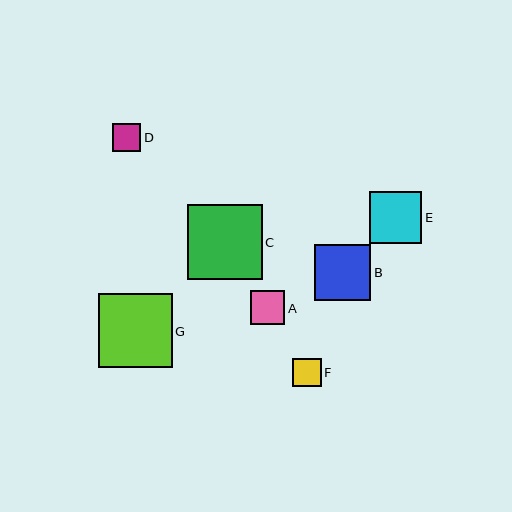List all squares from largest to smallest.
From largest to smallest: C, G, B, E, A, F, D.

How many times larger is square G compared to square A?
Square G is approximately 2.1 times the size of square A.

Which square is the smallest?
Square D is the smallest with a size of approximately 28 pixels.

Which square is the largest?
Square C is the largest with a size of approximately 75 pixels.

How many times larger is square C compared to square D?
Square C is approximately 2.7 times the size of square D.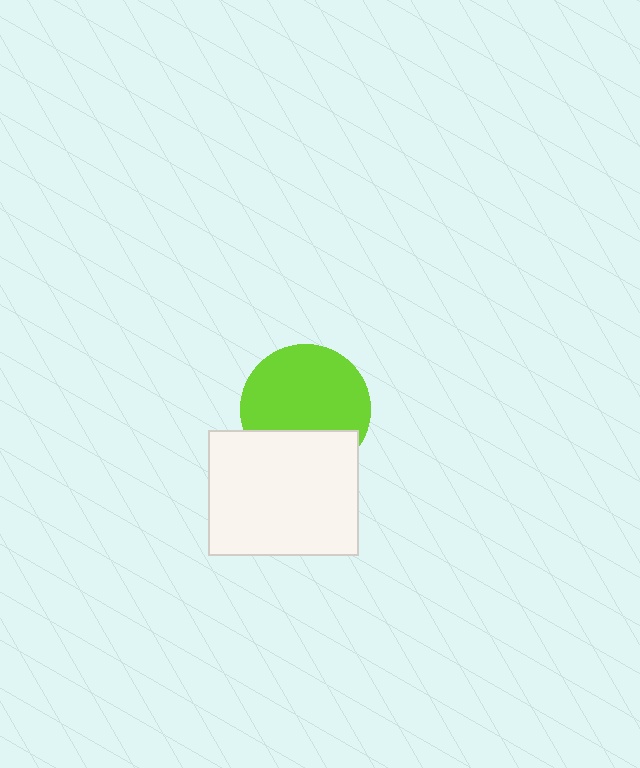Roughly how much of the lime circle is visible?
Most of it is visible (roughly 70%).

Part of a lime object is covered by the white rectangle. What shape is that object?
It is a circle.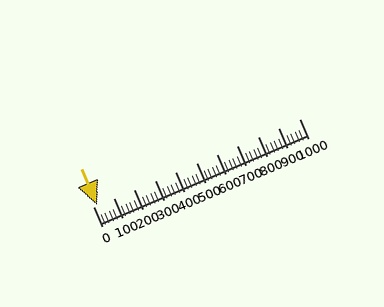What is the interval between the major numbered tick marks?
The major tick marks are spaced 100 units apart.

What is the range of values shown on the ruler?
The ruler shows values from 0 to 1000.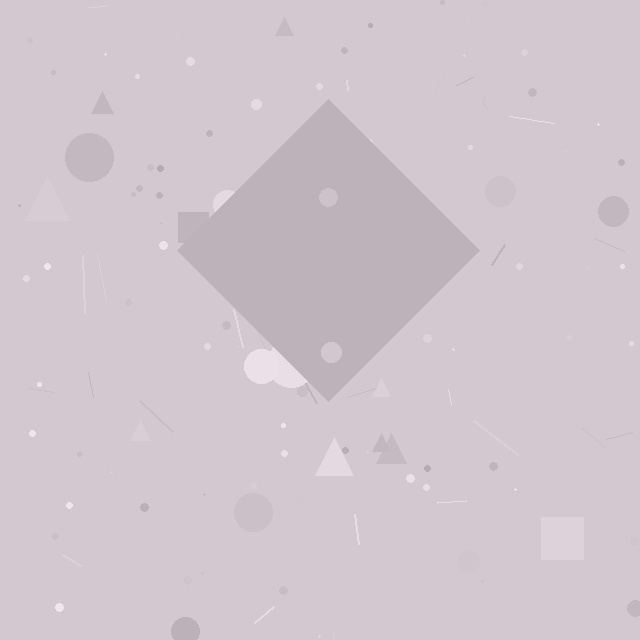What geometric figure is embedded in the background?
A diamond is embedded in the background.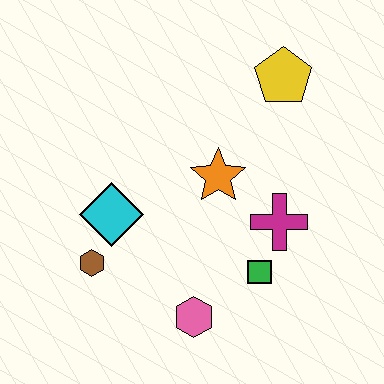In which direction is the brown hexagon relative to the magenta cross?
The brown hexagon is to the left of the magenta cross.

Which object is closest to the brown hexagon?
The cyan diamond is closest to the brown hexagon.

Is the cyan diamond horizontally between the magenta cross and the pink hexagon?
No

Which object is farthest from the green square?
The yellow pentagon is farthest from the green square.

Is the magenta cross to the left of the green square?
No